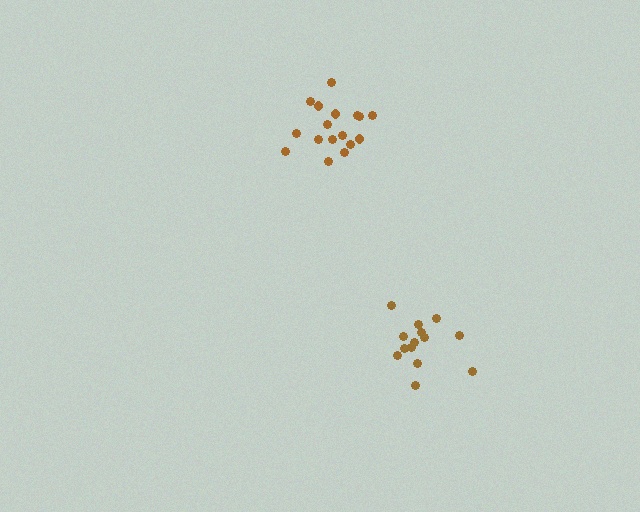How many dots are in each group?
Group 1: 17 dots, Group 2: 14 dots (31 total).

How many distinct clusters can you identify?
There are 2 distinct clusters.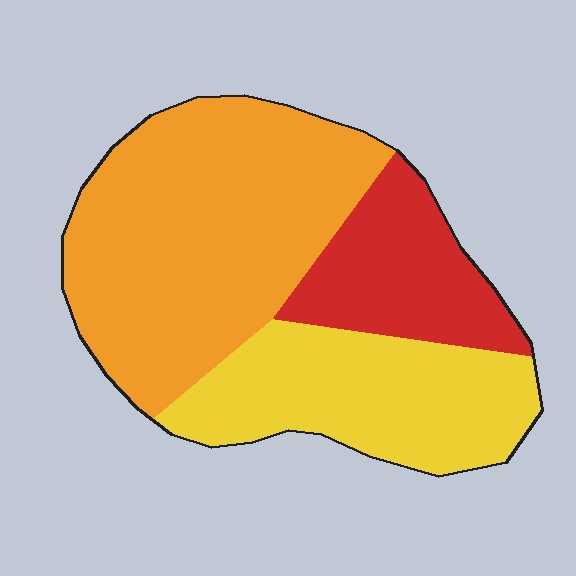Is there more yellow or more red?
Yellow.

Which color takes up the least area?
Red, at roughly 20%.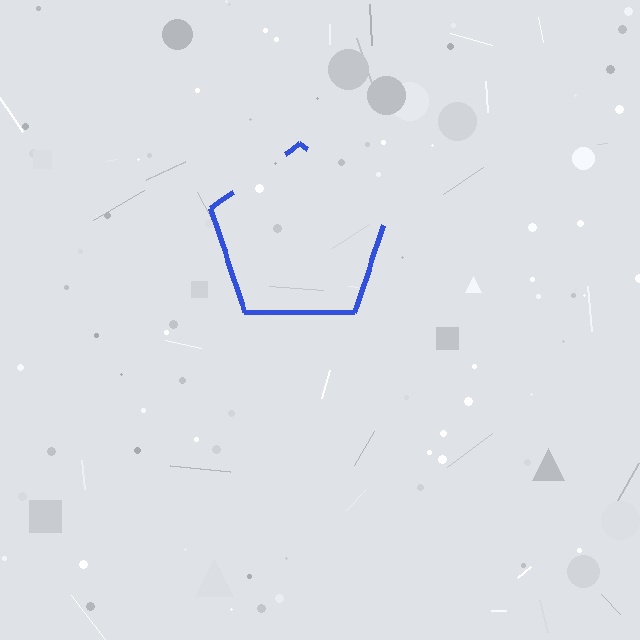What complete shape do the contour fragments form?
The contour fragments form a pentagon.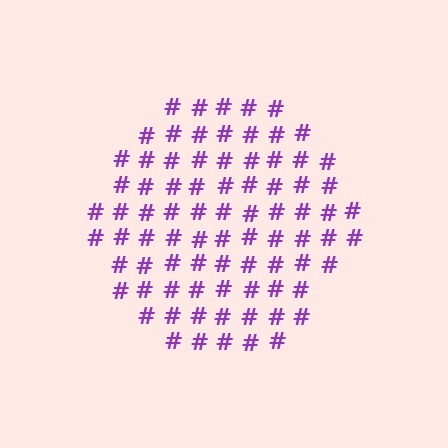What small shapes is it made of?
It is made of small hash symbols.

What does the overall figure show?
The overall figure shows a hexagon.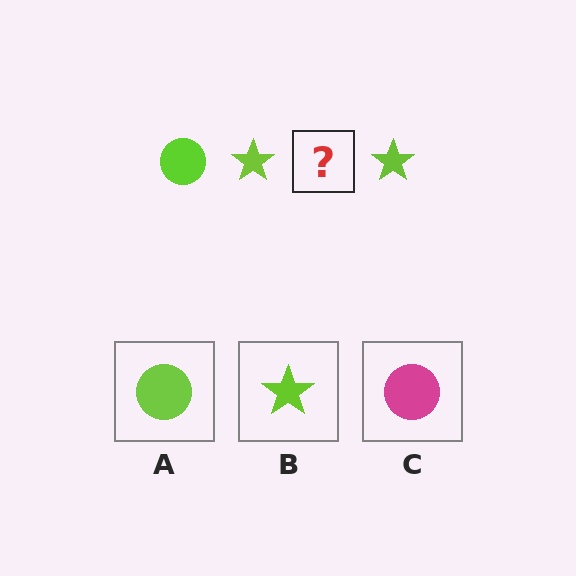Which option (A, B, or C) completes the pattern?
A.